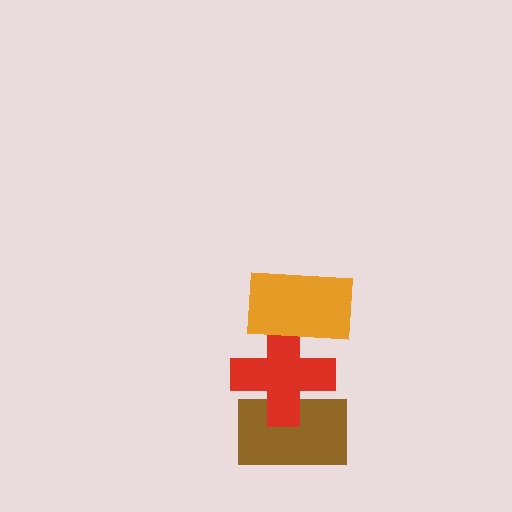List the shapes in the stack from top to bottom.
From top to bottom: the orange rectangle, the red cross, the brown rectangle.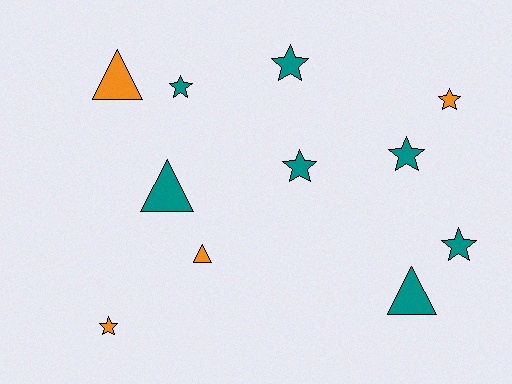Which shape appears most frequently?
Star, with 7 objects.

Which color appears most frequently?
Teal, with 7 objects.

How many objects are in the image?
There are 11 objects.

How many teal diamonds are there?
There are no teal diamonds.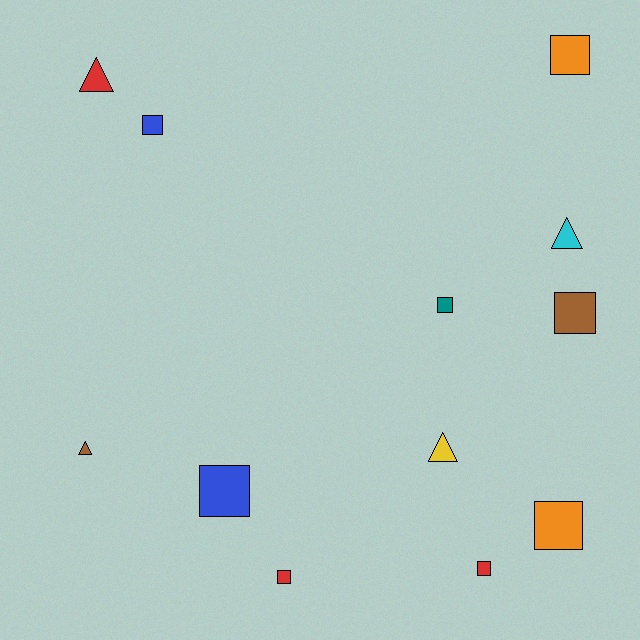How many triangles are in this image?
There are 4 triangles.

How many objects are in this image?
There are 12 objects.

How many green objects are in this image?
There are no green objects.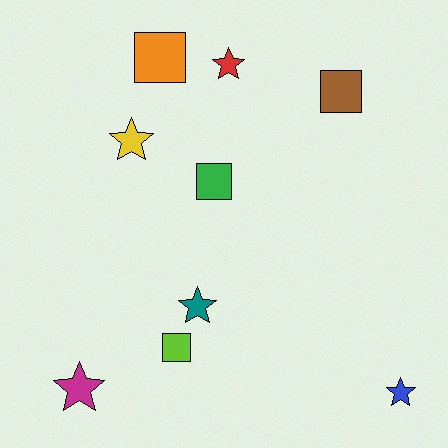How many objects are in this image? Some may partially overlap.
There are 9 objects.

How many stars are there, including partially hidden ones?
There are 5 stars.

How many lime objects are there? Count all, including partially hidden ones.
There is 1 lime object.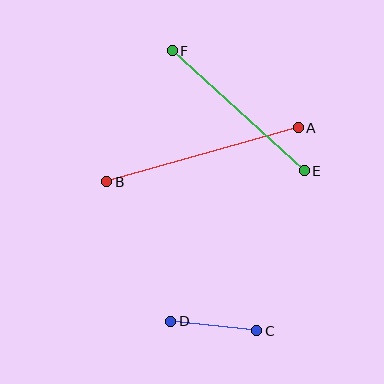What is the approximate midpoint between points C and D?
The midpoint is at approximately (214, 326) pixels.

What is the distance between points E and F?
The distance is approximately 178 pixels.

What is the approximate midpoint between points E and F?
The midpoint is at approximately (238, 111) pixels.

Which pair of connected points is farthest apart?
Points A and B are farthest apart.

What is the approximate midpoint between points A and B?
The midpoint is at approximately (203, 155) pixels.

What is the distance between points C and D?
The distance is approximately 86 pixels.